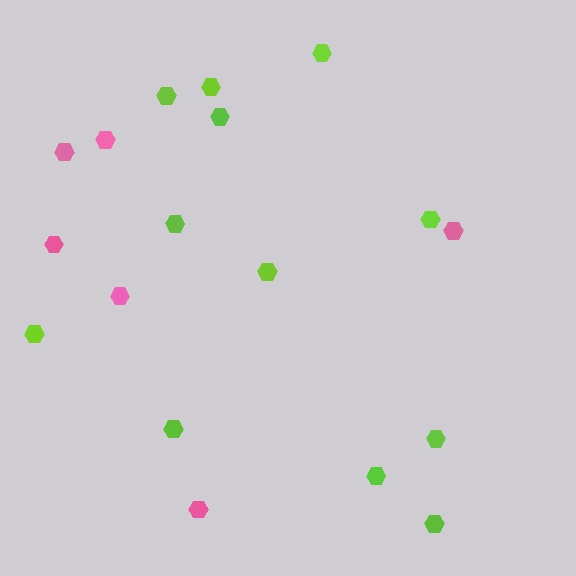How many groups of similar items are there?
There are 2 groups: one group of lime hexagons (12) and one group of pink hexagons (6).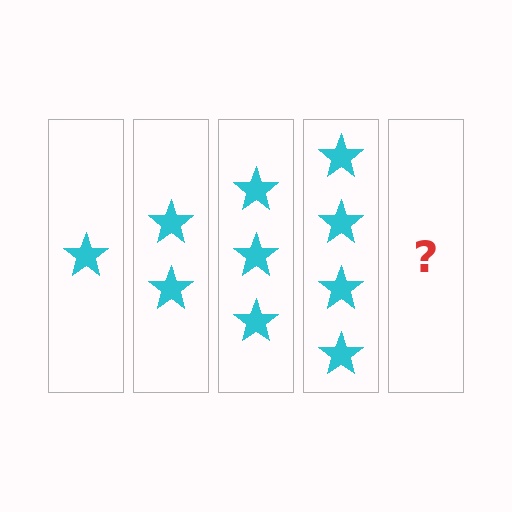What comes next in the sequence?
The next element should be 5 stars.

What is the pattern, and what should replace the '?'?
The pattern is that each step adds one more star. The '?' should be 5 stars.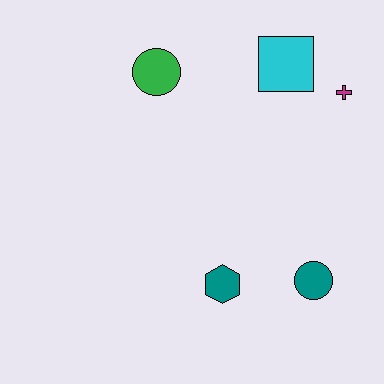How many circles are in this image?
There are 2 circles.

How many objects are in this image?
There are 5 objects.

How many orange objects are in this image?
There are no orange objects.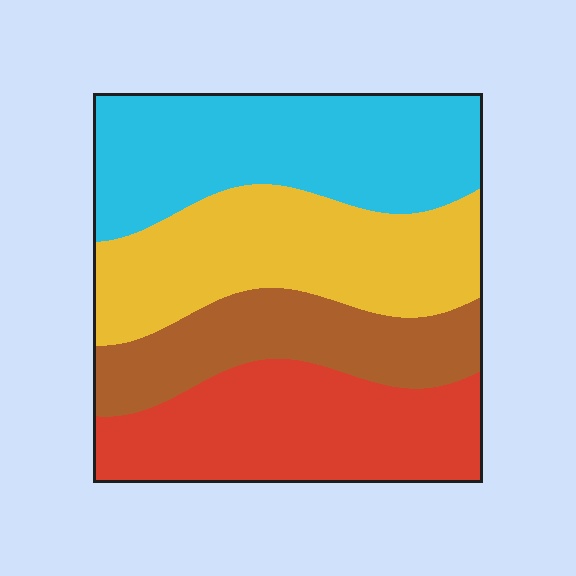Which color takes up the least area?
Brown, at roughly 20%.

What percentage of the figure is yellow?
Yellow covers around 25% of the figure.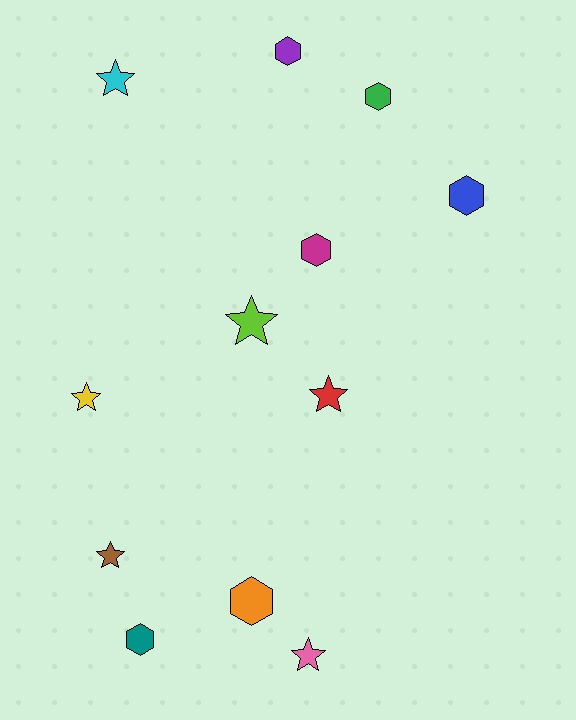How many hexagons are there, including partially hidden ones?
There are 6 hexagons.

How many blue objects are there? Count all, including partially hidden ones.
There is 1 blue object.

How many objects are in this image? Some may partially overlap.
There are 12 objects.